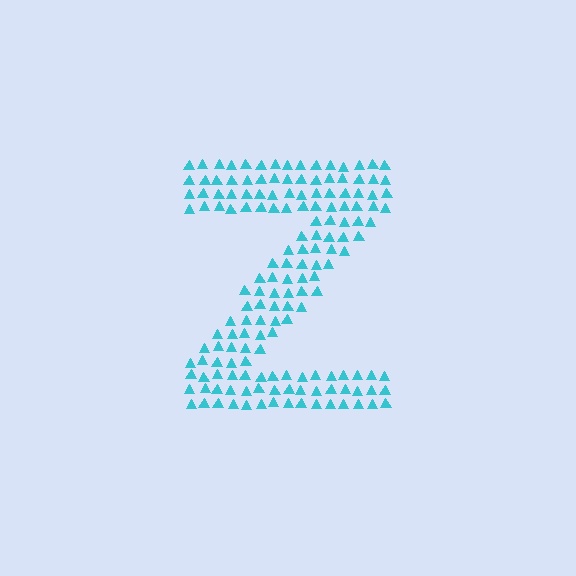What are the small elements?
The small elements are triangles.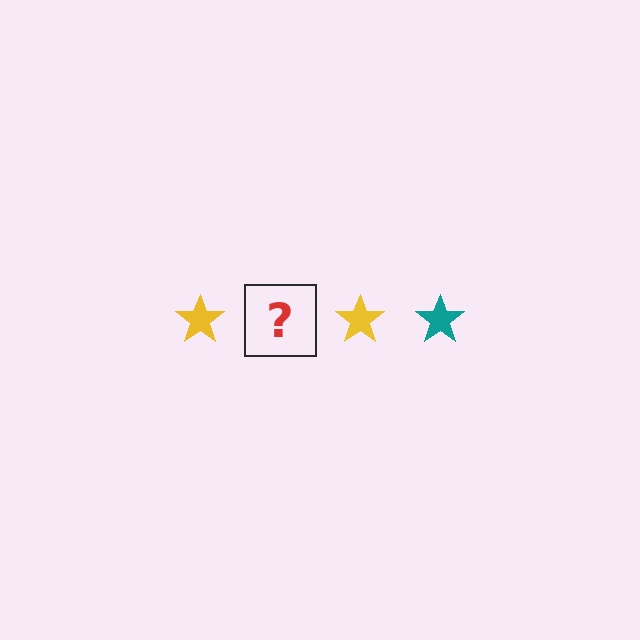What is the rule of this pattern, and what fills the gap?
The rule is that the pattern cycles through yellow, teal stars. The gap should be filled with a teal star.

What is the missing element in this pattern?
The missing element is a teal star.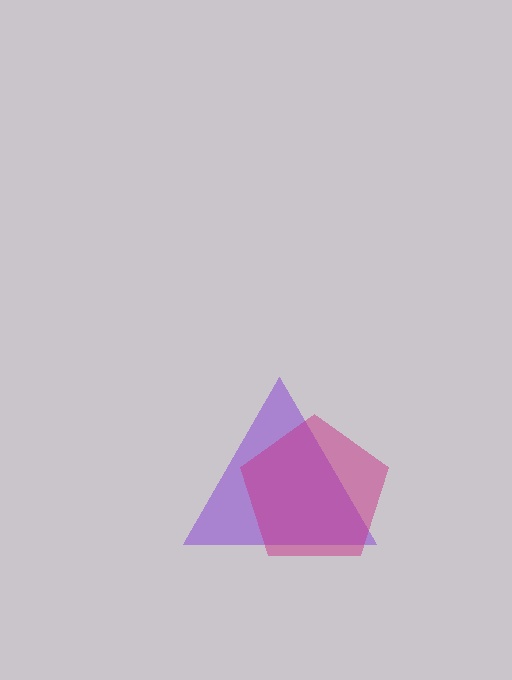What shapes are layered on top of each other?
The layered shapes are: a purple triangle, a magenta pentagon.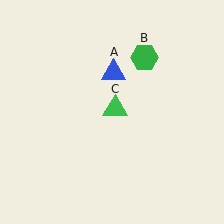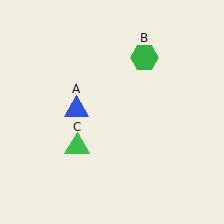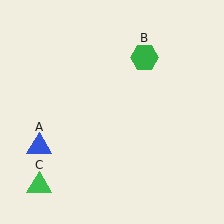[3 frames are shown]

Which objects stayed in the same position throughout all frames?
Green hexagon (object B) remained stationary.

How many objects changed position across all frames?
2 objects changed position: blue triangle (object A), green triangle (object C).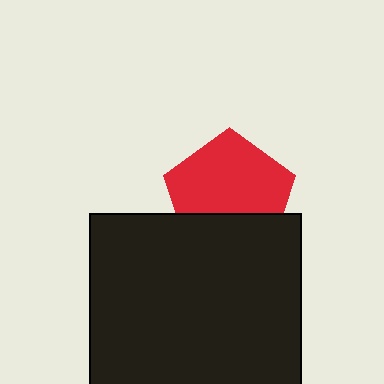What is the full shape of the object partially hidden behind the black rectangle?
The partially hidden object is a red pentagon.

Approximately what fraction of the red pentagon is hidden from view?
Roughly 33% of the red pentagon is hidden behind the black rectangle.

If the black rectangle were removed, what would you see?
You would see the complete red pentagon.